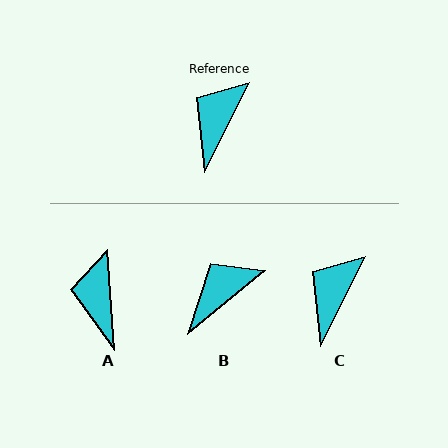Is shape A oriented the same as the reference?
No, it is off by about 31 degrees.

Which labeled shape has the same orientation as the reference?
C.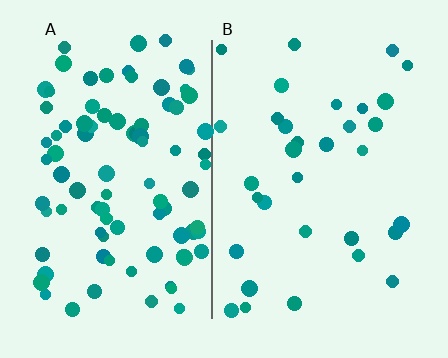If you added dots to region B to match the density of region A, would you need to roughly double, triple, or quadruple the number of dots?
Approximately triple.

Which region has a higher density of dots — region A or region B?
A (the left).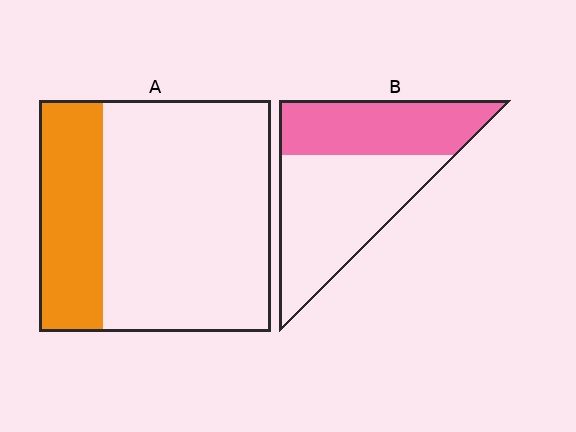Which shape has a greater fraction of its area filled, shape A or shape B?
Shape B.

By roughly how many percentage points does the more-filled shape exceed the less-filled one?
By roughly 15 percentage points (B over A).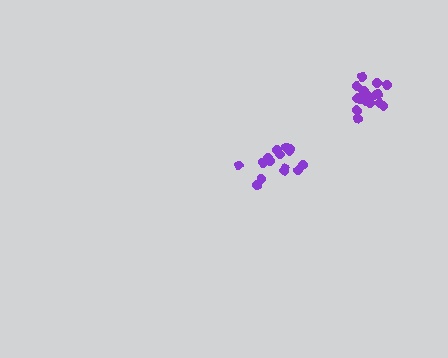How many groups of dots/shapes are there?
There are 2 groups.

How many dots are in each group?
Group 1: 16 dots, Group 2: 18 dots (34 total).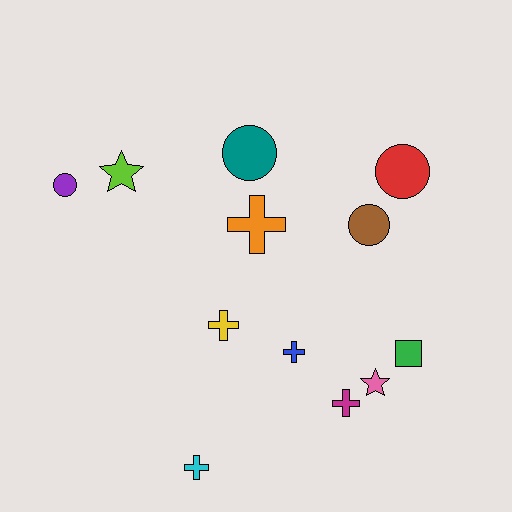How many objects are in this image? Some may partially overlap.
There are 12 objects.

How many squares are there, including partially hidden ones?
There is 1 square.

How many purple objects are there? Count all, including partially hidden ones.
There is 1 purple object.